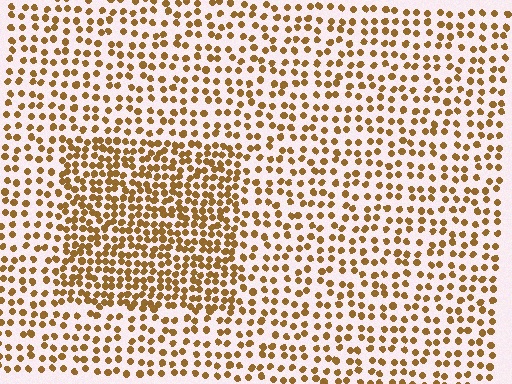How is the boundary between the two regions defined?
The boundary is defined by a change in element density (approximately 1.9x ratio). All elements are the same color, size, and shape.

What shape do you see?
I see a rectangle.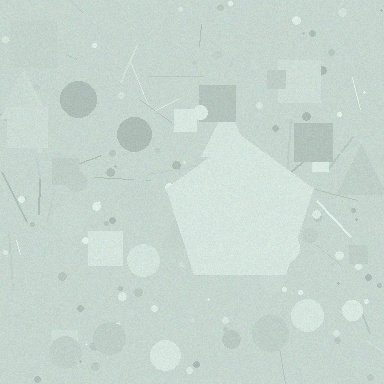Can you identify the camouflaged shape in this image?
The camouflaged shape is a pentagon.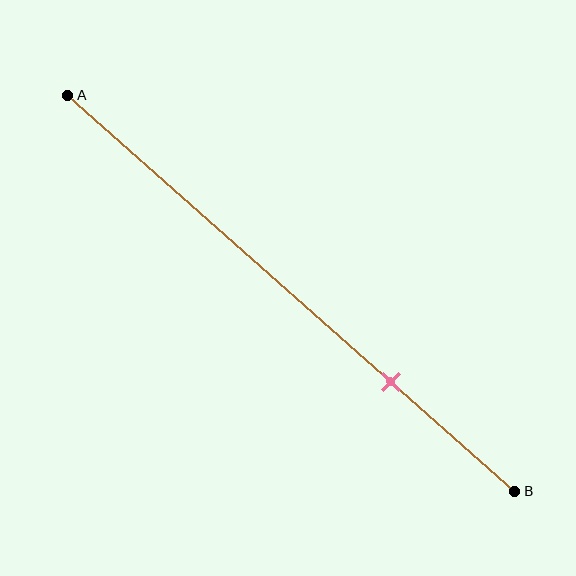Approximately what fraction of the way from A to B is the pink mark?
The pink mark is approximately 70% of the way from A to B.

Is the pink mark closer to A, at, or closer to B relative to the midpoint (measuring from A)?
The pink mark is closer to point B than the midpoint of segment AB.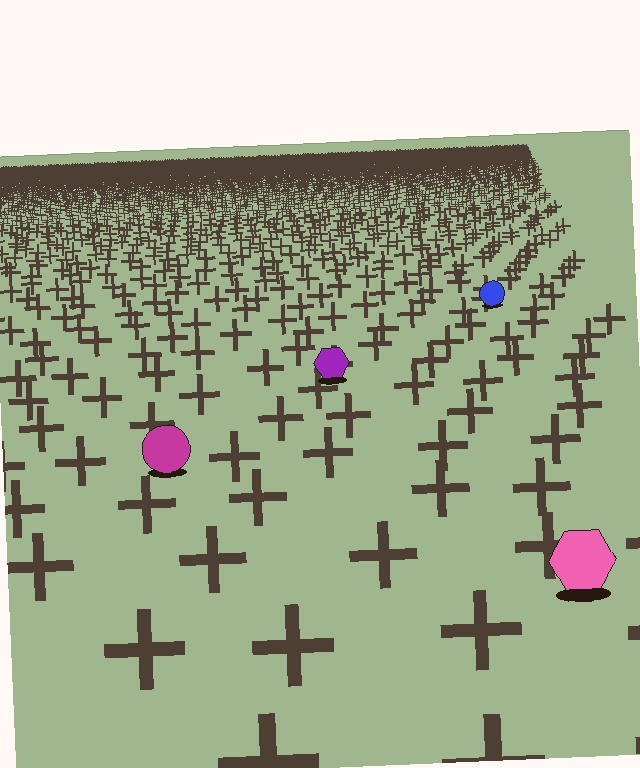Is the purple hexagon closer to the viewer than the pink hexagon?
No. The pink hexagon is closer — you can tell from the texture gradient: the ground texture is coarser near it.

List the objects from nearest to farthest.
From nearest to farthest: the pink hexagon, the magenta circle, the purple hexagon, the blue circle.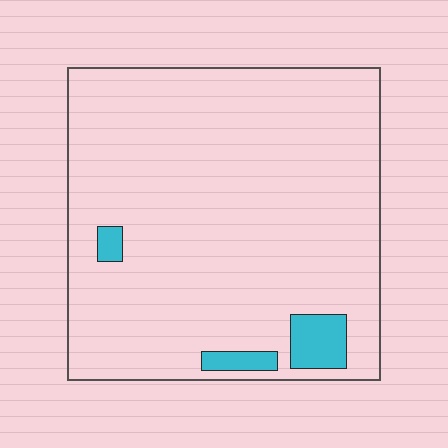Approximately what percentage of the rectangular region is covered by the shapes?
Approximately 5%.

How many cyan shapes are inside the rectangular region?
3.